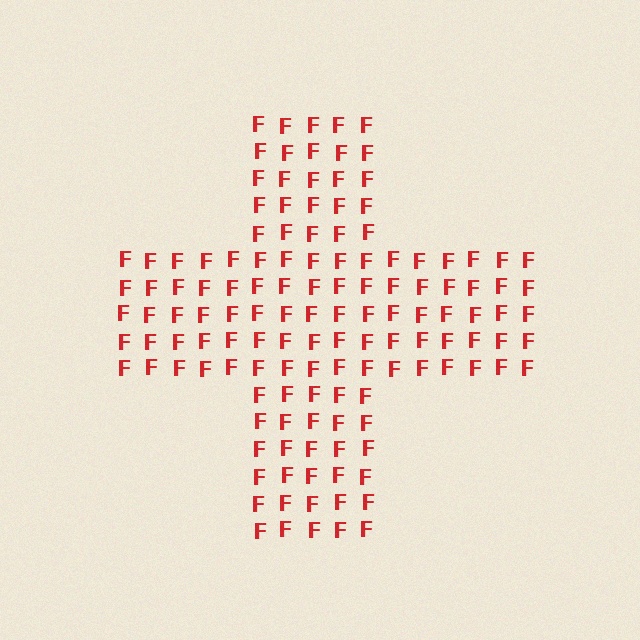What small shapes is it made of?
It is made of small letter F's.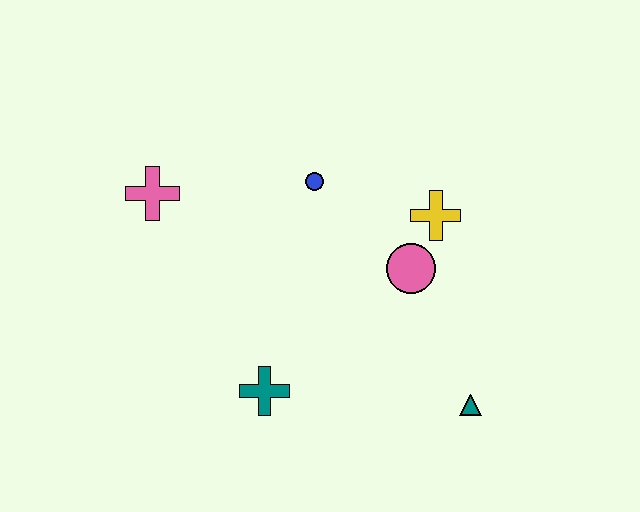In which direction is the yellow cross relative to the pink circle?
The yellow cross is above the pink circle.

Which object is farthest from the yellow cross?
The pink cross is farthest from the yellow cross.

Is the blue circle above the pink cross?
Yes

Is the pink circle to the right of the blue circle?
Yes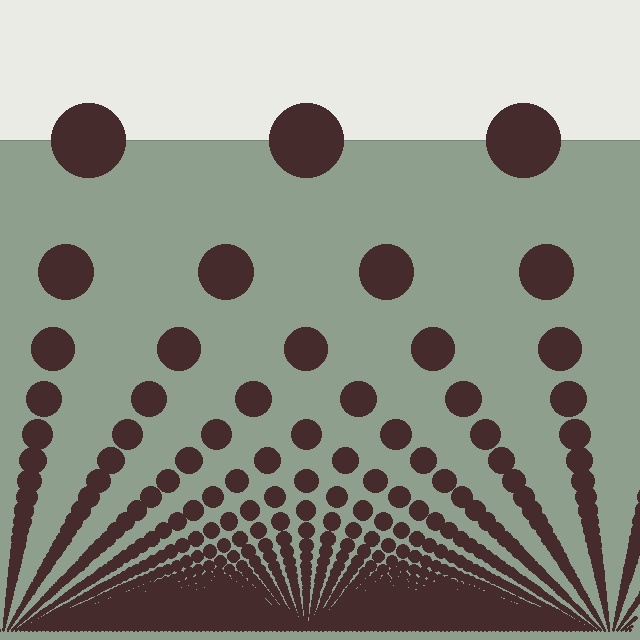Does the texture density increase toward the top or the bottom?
Density increases toward the bottom.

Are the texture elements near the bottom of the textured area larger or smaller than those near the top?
Smaller. The gradient is inverted — elements near the bottom are smaller and denser.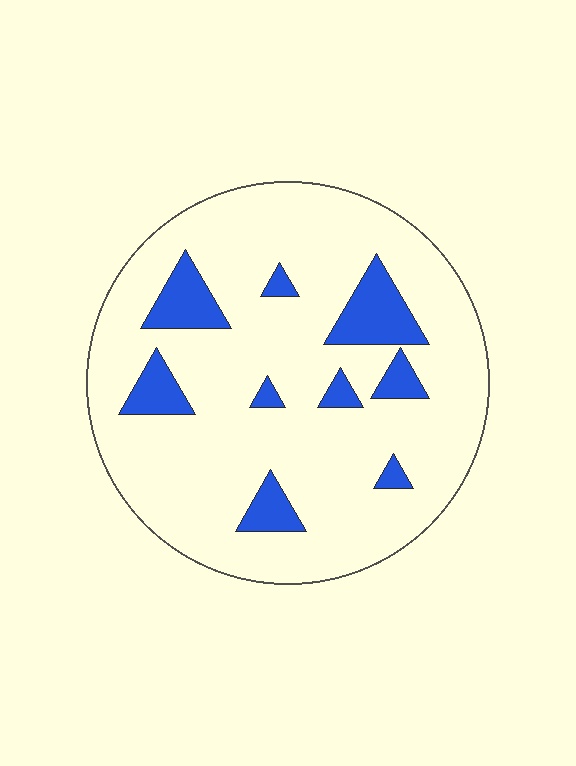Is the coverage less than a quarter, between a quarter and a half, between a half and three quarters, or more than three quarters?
Less than a quarter.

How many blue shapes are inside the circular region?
9.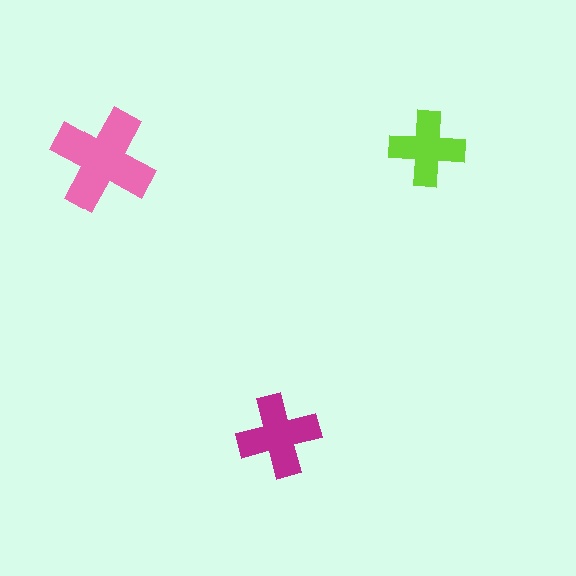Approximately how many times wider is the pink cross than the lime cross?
About 1.5 times wider.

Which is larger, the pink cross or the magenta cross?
The pink one.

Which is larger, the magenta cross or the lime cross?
The magenta one.